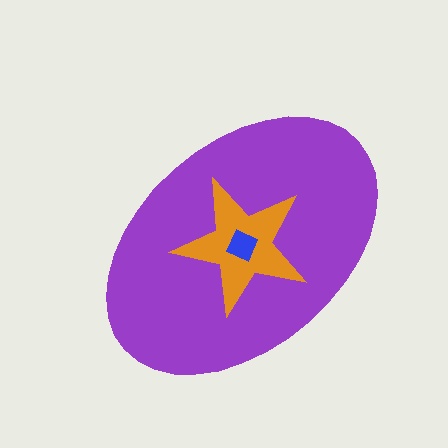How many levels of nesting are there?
3.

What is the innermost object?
The blue diamond.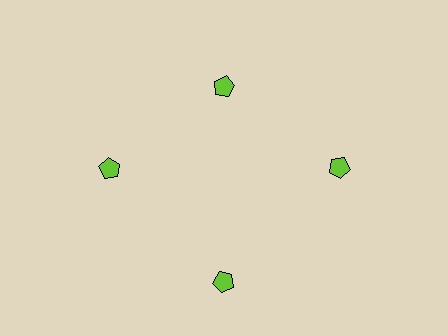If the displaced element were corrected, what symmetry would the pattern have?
It would have 4-fold rotational symmetry — the pattern would map onto itself every 90 degrees.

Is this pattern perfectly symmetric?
No. The 4 lime pentagons are arranged in a ring, but one element near the 12 o'clock position is pulled inward toward the center, breaking the 4-fold rotational symmetry.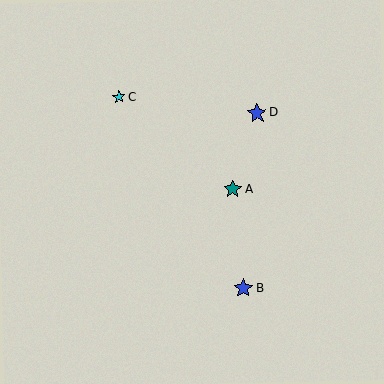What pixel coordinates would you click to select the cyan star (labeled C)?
Click at (119, 97) to select the cyan star C.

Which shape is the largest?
The blue star (labeled D) is the largest.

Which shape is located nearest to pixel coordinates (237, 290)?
The blue star (labeled B) at (243, 288) is nearest to that location.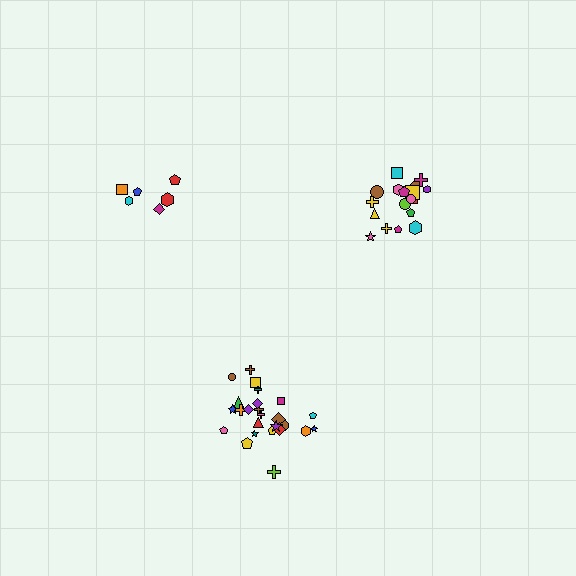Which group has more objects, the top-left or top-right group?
The top-right group.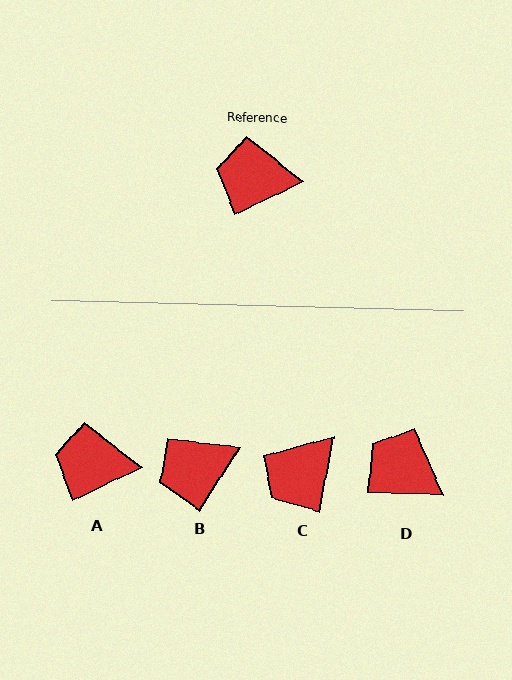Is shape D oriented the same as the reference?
No, it is off by about 27 degrees.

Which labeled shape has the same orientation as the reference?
A.